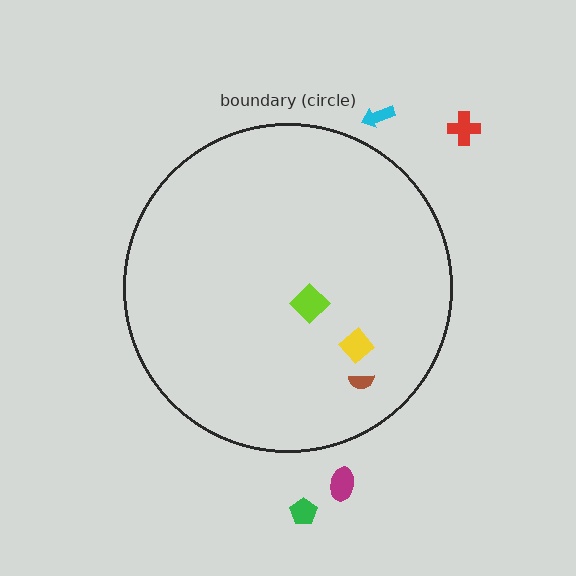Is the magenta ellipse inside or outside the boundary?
Outside.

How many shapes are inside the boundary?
3 inside, 4 outside.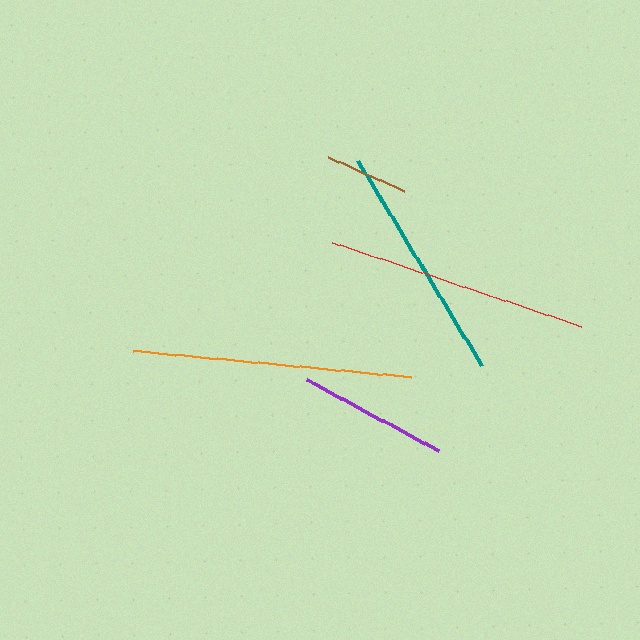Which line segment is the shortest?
The brown line is the shortest at approximately 83 pixels.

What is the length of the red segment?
The red segment is approximately 263 pixels long.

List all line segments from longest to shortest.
From longest to shortest: orange, red, teal, purple, brown.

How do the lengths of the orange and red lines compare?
The orange and red lines are approximately the same length.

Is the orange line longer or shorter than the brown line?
The orange line is longer than the brown line.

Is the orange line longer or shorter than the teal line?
The orange line is longer than the teal line.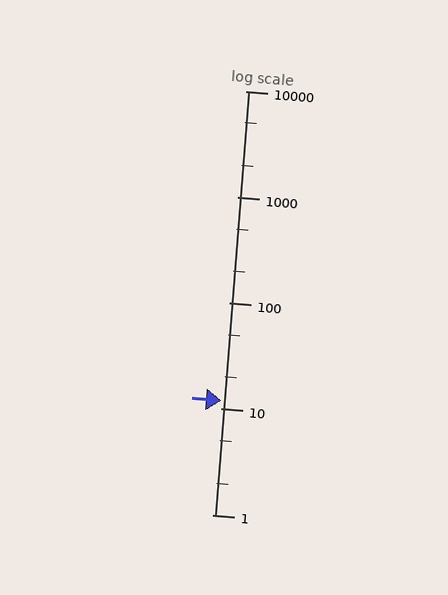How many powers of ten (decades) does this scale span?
The scale spans 4 decades, from 1 to 10000.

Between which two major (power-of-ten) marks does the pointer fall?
The pointer is between 10 and 100.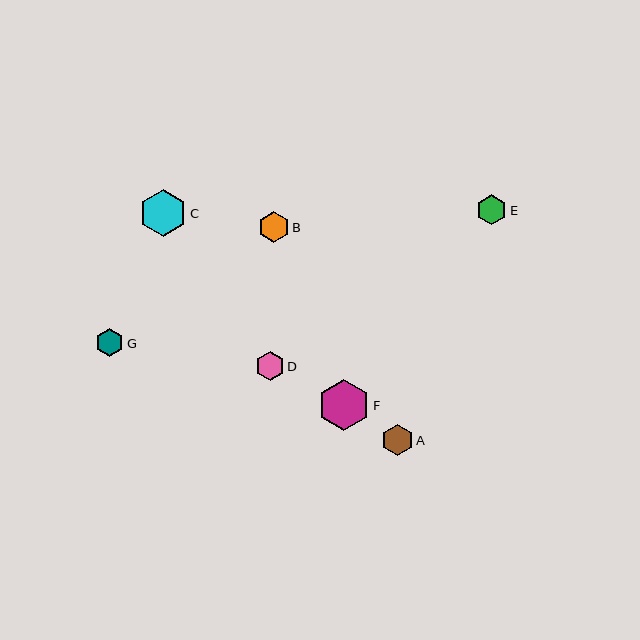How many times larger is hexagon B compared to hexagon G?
Hexagon B is approximately 1.1 times the size of hexagon G.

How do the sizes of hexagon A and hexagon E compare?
Hexagon A and hexagon E are approximately the same size.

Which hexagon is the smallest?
Hexagon G is the smallest with a size of approximately 28 pixels.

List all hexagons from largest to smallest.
From largest to smallest: F, C, A, B, E, D, G.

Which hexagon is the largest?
Hexagon F is the largest with a size of approximately 52 pixels.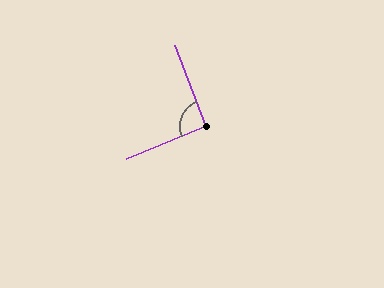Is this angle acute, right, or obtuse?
It is approximately a right angle.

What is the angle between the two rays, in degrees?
Approximately 92 degrees.